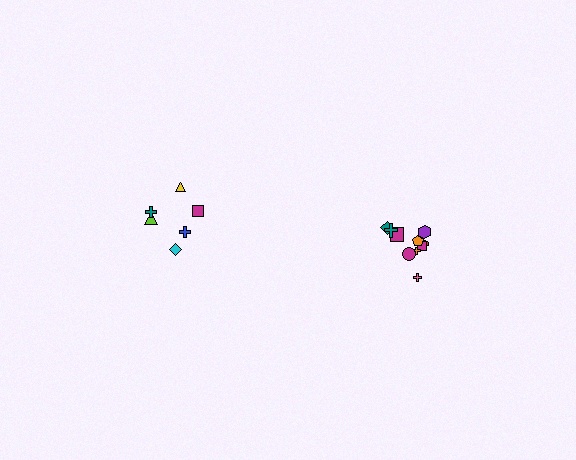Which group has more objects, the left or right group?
The right group.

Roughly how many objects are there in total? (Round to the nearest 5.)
Roughly 15 objects in total.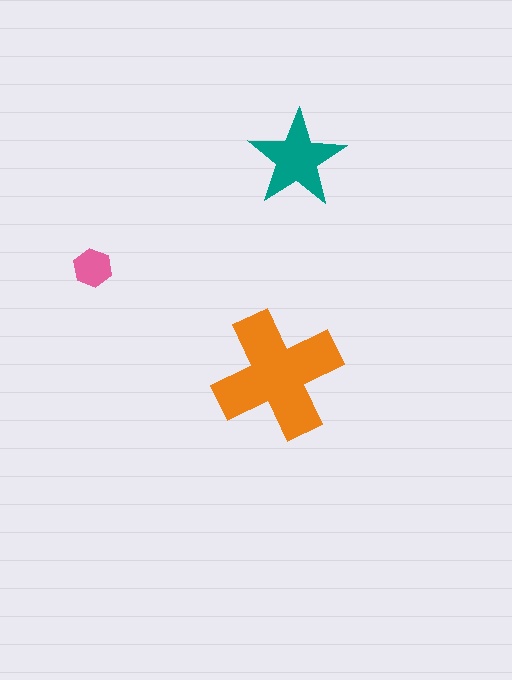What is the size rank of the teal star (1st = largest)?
2nd.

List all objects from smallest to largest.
The pink hexagon, the teal star, the orange cross.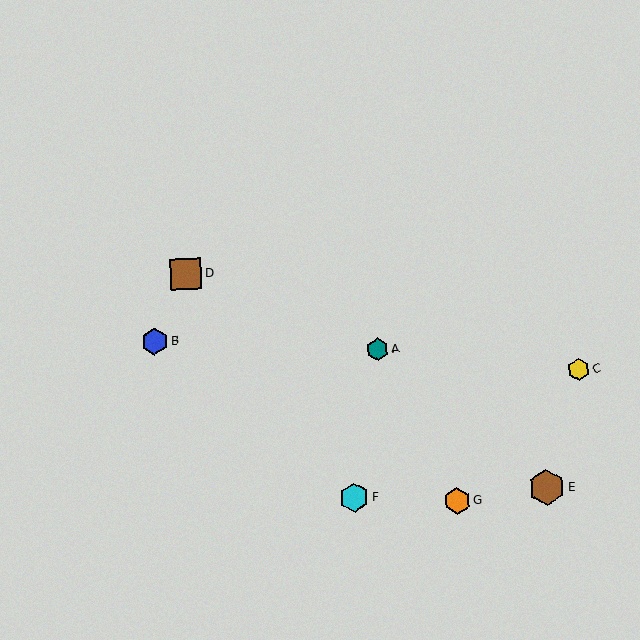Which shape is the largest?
The brown hexagon (labeled E) is the largest.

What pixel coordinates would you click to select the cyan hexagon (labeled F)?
Click at (354, 498) to select the cyan hexagon F.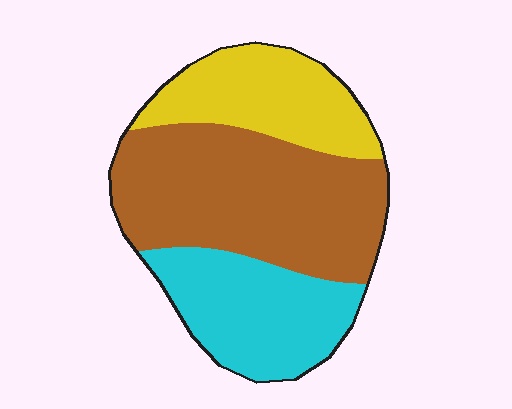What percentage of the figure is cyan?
Cyan takes up between a sixth and a third of the figure.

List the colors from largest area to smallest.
From largest to smallest: brown, cyan, yellow.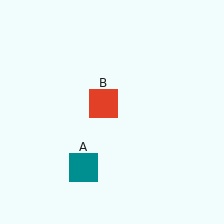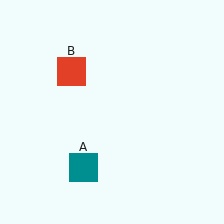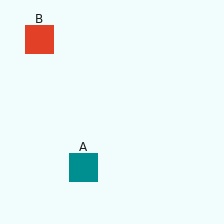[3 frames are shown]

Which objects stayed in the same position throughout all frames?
Teal square (object A) remained stationary.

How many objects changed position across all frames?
1 object changed position: red square (object B).